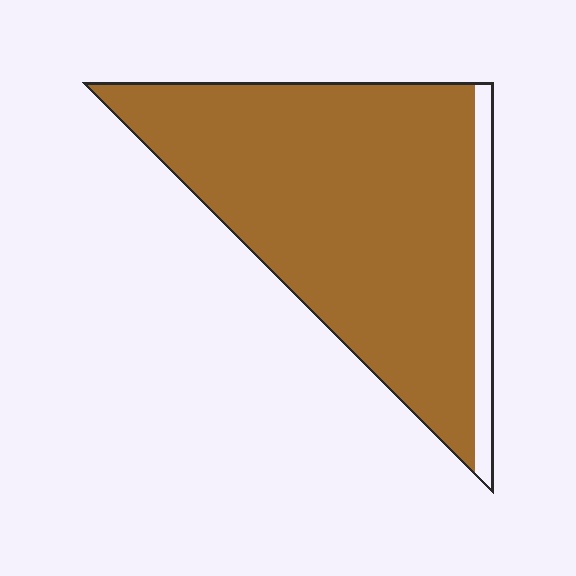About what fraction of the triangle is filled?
About nine tenths (9/10).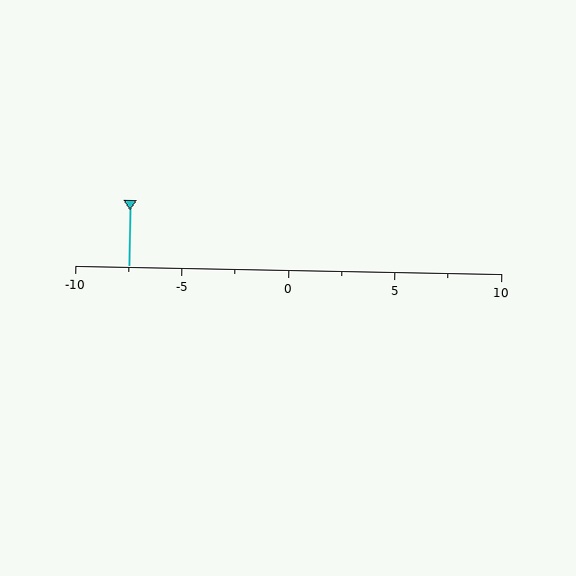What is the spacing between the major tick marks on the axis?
The major ticks are spaced 5 apart.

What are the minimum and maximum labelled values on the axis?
The axis runs from -10 to 10.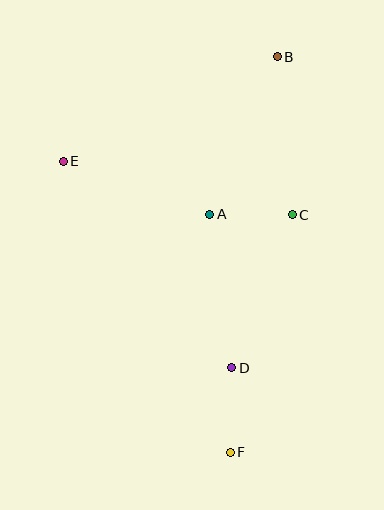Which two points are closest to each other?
Points A and C are closest to each other.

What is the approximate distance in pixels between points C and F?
The distance between C and F is approximately 245 pixels.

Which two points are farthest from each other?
Points B and F are farthest from each other.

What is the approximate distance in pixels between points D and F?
The distance between D and F is approximately 84 pixels.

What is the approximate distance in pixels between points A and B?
The distance between A and B is approximately 171 pixels.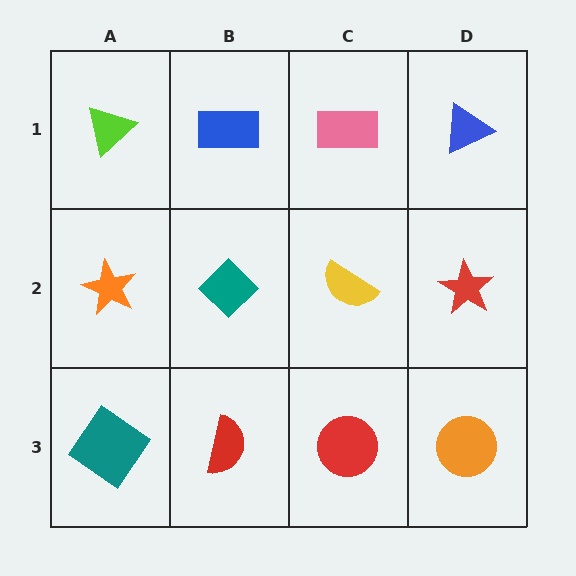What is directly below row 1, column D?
A red star.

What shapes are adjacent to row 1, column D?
A red star (row 2, column D), a pink rectangle (row 1, column C).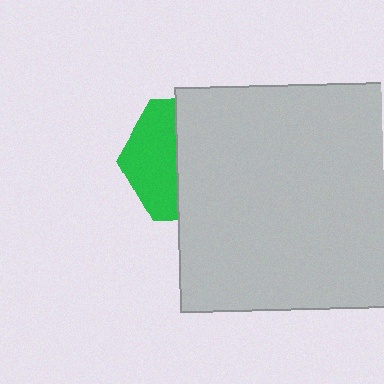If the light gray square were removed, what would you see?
You would see the complete green hexagon.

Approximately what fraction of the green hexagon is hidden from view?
Roughly 59% of the green hexagon is hidden behind the light gray square.